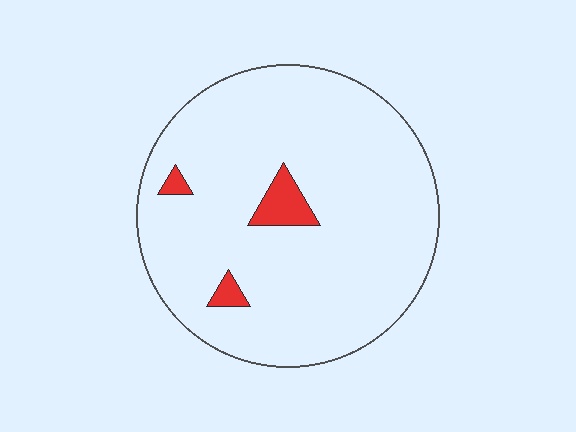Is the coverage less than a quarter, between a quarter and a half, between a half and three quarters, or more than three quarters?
Less than a quarter.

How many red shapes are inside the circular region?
3.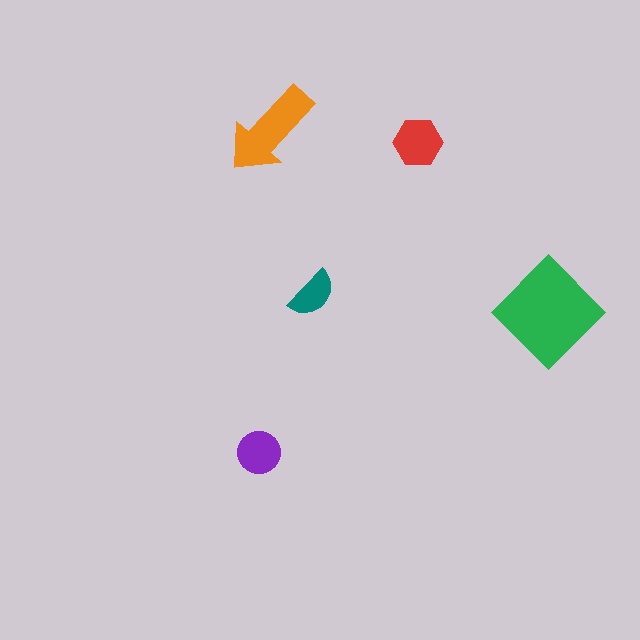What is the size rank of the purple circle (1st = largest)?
4th.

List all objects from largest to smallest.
The green diamond, the orange arrow, the red hexagon, the purple circle, the teal semicircle.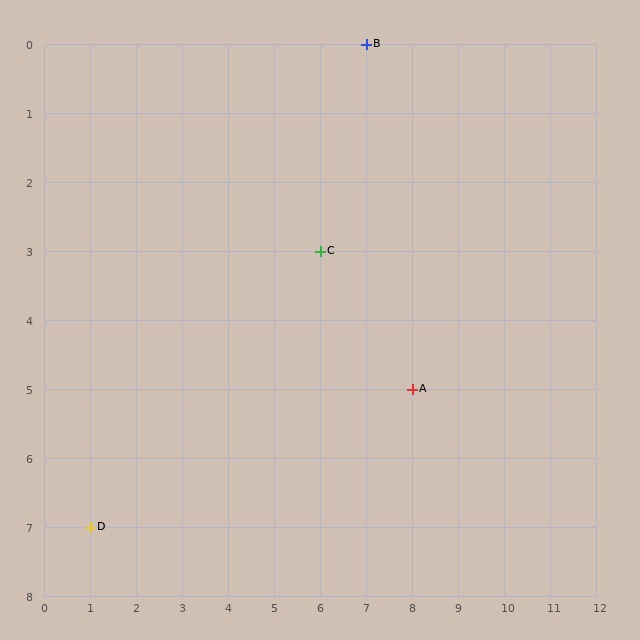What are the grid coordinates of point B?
Point B is at grid coordinates (7, 0).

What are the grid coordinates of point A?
Point A is at grid coordinates (8, 5).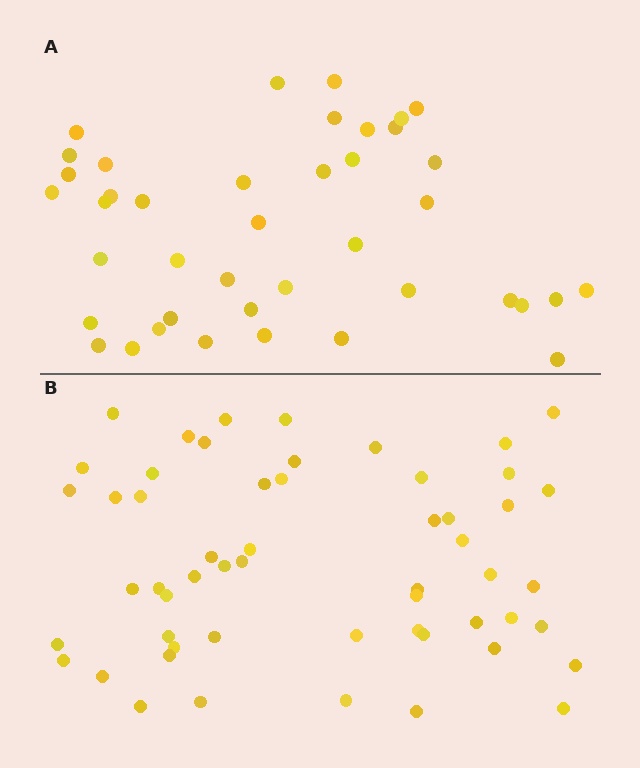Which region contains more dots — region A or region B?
Region B (the bottom region) has more dots.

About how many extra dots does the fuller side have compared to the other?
Region B has approximately 15 more dots than region A.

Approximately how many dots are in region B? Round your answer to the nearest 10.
About 60 dots. (The exact count is 55, which rounds to 60.)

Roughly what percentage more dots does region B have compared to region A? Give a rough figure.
About 35% more.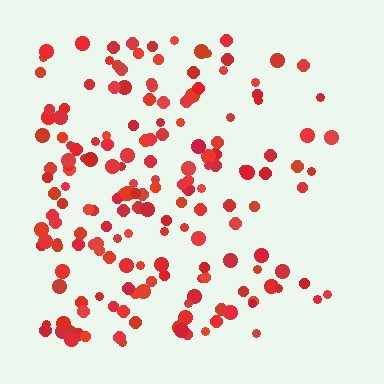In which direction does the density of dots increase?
From right to left, with the left side densest.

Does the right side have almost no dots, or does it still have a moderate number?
Still a moderate number, just noticeably fewer than the left.